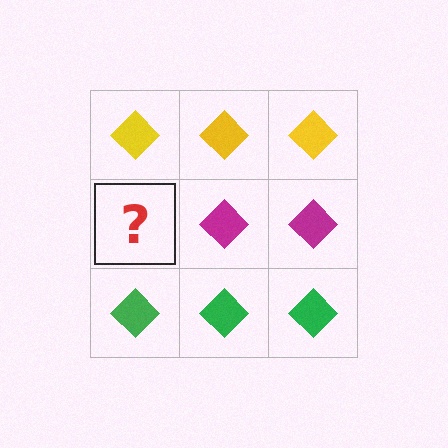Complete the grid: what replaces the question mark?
The question mark should be replaced with a magenta diamond.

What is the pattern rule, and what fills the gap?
The rule is that each row has a consistent color. The gap should be filled with a magenta diamond.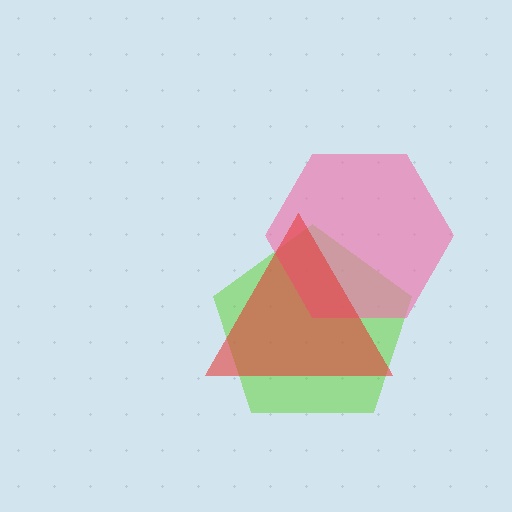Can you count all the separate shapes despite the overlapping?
Yes, there are 3 separate shapes.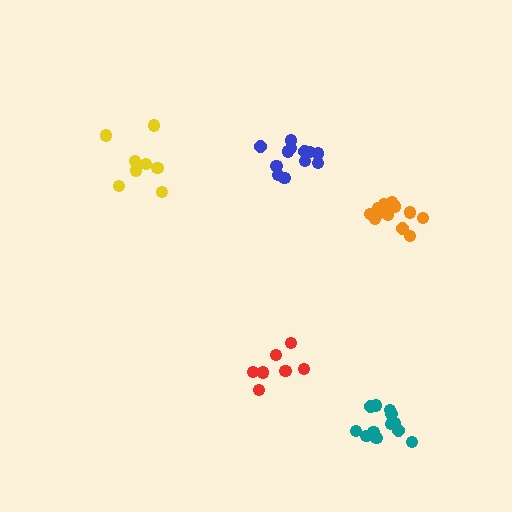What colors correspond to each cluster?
The clusters are colored: red, teal, blue, yellow, orange.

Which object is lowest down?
The teal cluster is bottommost.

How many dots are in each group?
Group 1: 7 dots, Group 2: 13 dots, Group 3: 12 dots, Group 4: 8 dots, Group 5: 13 dots (53 total).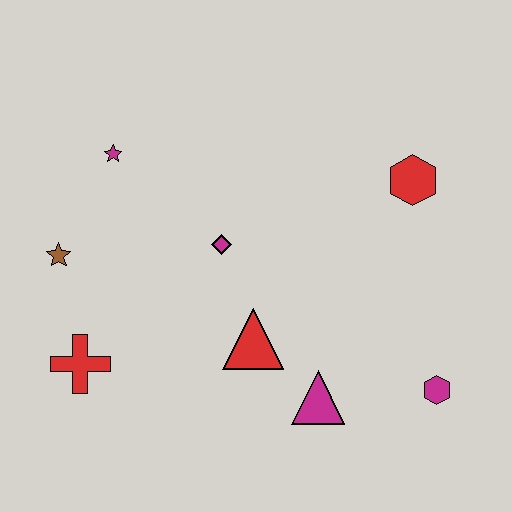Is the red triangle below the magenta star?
Yes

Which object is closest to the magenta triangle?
The red triangle is closest to the magenta triangle.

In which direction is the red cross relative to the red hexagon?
The red cross is to the left of the red hexagon.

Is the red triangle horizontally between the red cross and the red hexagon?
Yes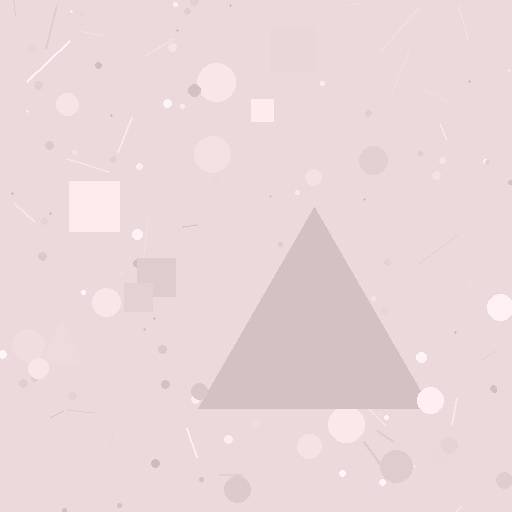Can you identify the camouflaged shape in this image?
The camouflaged shape is a triangle.